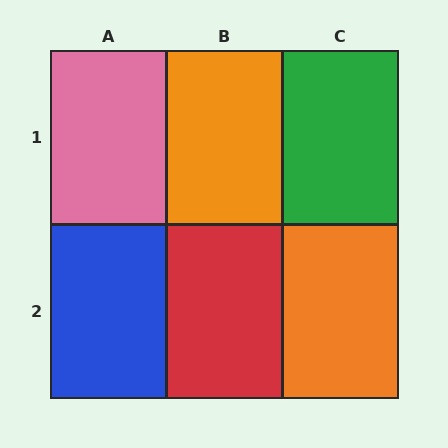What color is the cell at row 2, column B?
Red.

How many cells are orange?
2 cells are orange.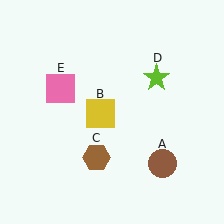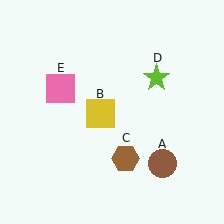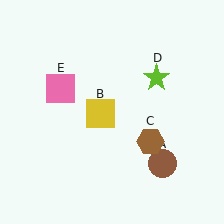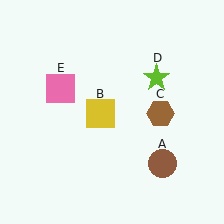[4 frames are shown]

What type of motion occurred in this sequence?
The brown hexagon (object C) rotated counterclockwise around the center of the scene.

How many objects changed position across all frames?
1 object changed position: brown hexagon (object C).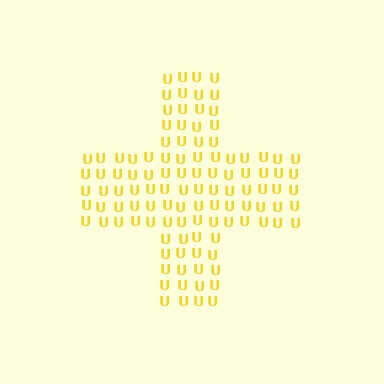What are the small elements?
The small elements are letter U's.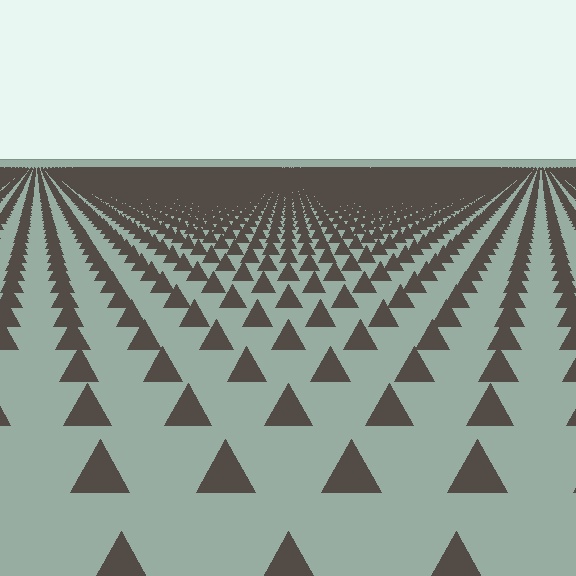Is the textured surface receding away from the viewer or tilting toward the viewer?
The surface is receding away from the viewer. Texture elements get smaller and denser toward the top.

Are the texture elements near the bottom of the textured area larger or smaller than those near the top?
Larger. Near the bottom, elements are closer to the viewer and appear at a bigger on-screen size.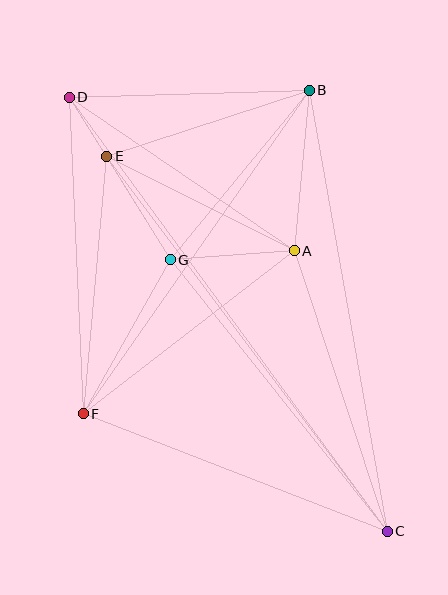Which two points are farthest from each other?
Points C and D are farthest from each other.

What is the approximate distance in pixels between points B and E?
The distance between B and E is approximately 213 pixels.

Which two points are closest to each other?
Points D and E are closest to each other.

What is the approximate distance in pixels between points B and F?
The distance between B and F is approximately 395 pixels.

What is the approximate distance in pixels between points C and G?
The distance between C and G is approximately 347 pixels.